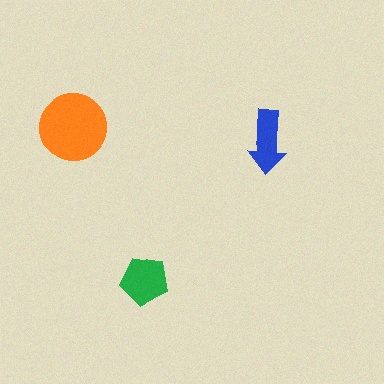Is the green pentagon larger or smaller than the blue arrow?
Larger.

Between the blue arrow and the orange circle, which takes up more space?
The orange circle.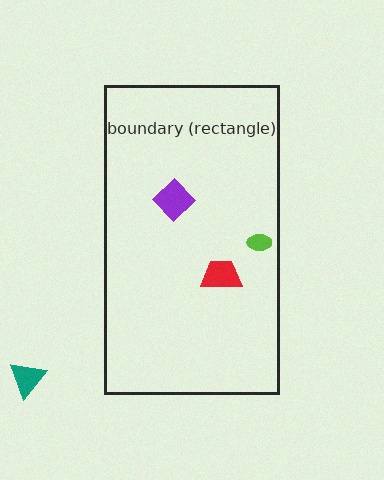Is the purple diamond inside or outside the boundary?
Inside.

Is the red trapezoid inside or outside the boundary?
Inside.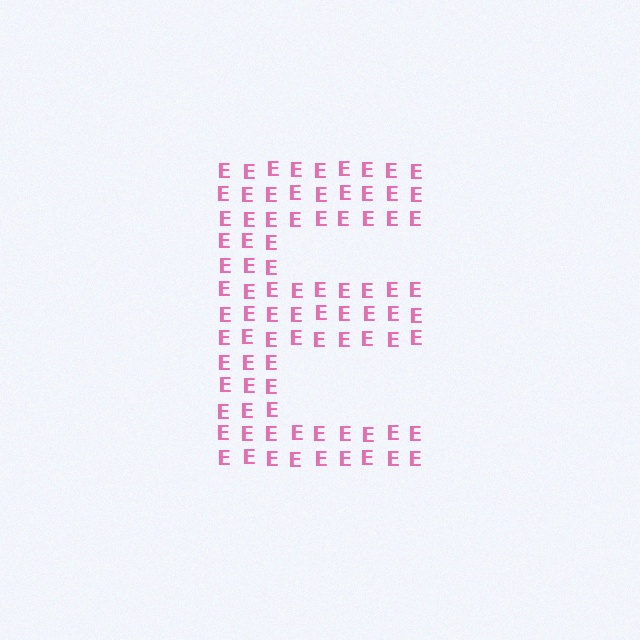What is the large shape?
The large shape is the letter E.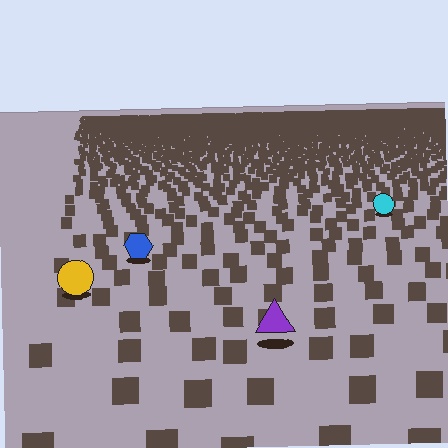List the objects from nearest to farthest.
From nearest to farthest: the purple triangle, the yellow circle, the blue hexagon, the cyan circle.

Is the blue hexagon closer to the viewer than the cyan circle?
Yes. The blue hexagon is closer — you can tell from the texture gradient: the ground texture is coarser near it.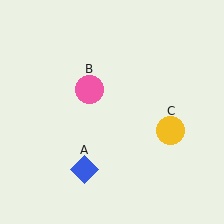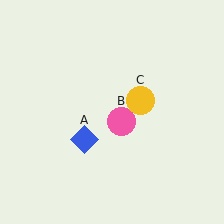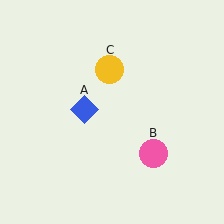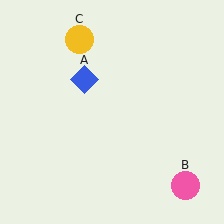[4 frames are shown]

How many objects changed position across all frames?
3 objects changed position: blue diamond (object A), pink circle (object B), yellow circle (object C).